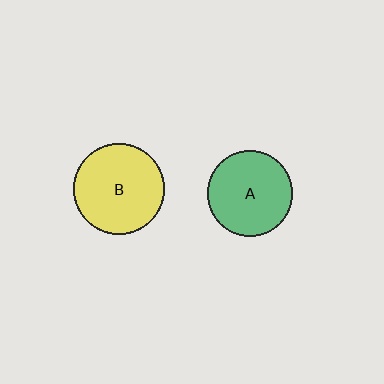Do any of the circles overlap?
No, none of the circles overlap.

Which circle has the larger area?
Circle B (yellow).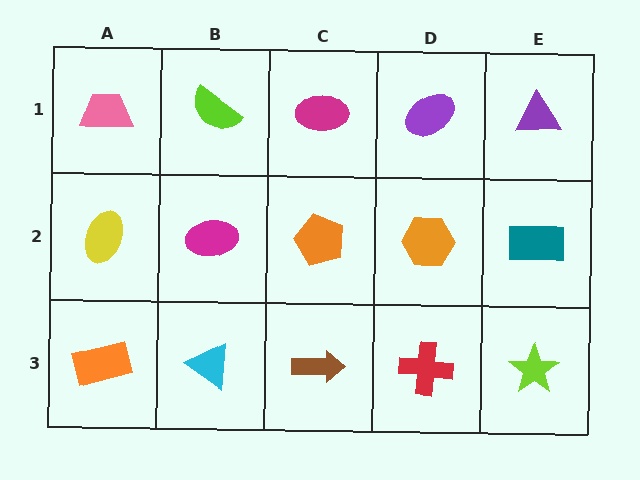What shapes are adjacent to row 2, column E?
A purple triangle (row 1, column E), a lime star (row 3, column E), an orange hexagon (row 2, column D).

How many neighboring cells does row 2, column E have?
3.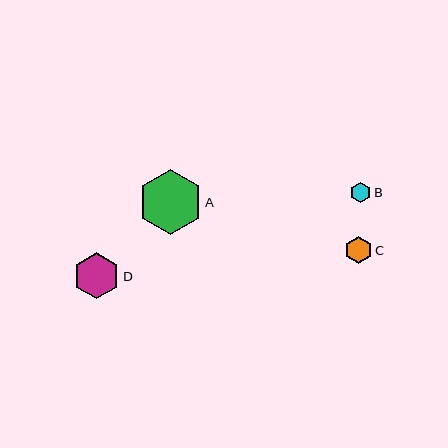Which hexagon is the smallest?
Hexagon B is the smallest with a size of approximately 20 pixels.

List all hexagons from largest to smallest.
From largest to smallest: A, D, C, B.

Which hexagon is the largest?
Hexagon A is the largest with a size of approximately 65 pixels.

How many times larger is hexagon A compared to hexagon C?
Hexagon A is approximately 2.4 times the size of hexagon C.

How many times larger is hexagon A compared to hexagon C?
Hexagon A is approximately 2.4 times the size of hexagon C.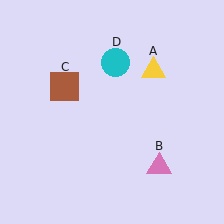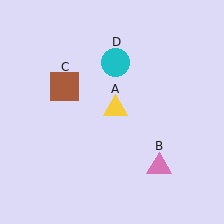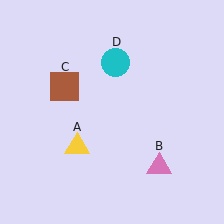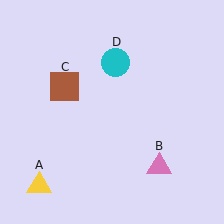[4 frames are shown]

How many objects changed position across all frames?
1 object changed position: yellow triangle (object A).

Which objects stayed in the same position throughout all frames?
Pink triangle (object B) and brown square (object C) and cyan circle (object D) remained stationary.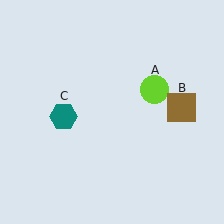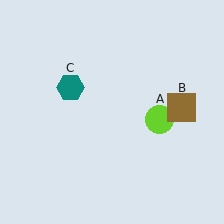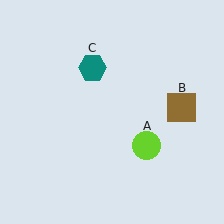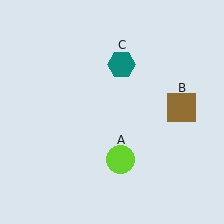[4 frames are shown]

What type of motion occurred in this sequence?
The lime circle (object A), teal hexagon (object C) rotated clockwise around the center of the scene.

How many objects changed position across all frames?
2 objects changed position: lime circle (object A), teal hexagon (object C).